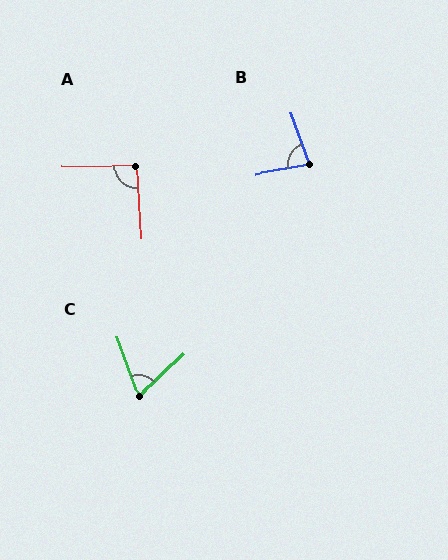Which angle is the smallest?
C, at approximately 67 degrees.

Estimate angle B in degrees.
Approximately 80 degrees.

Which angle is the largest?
A, at approximately 94 degrees.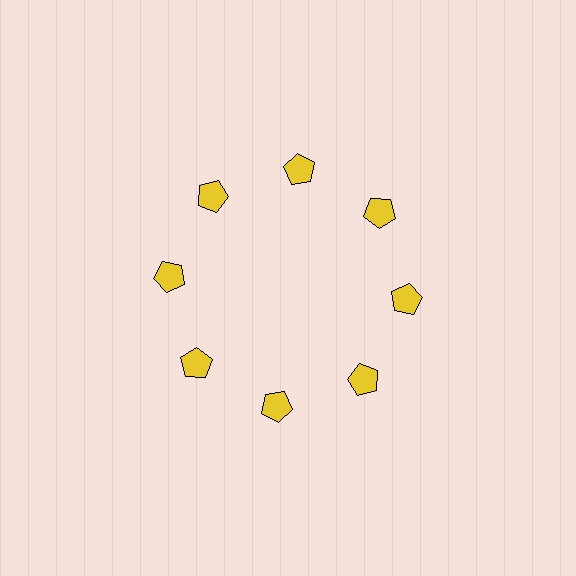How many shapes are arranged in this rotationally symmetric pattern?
There are 8 shapes, arranged in 8 groups of 1.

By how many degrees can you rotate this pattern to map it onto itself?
The pattern maps onto itself every 45 degrees of rotation.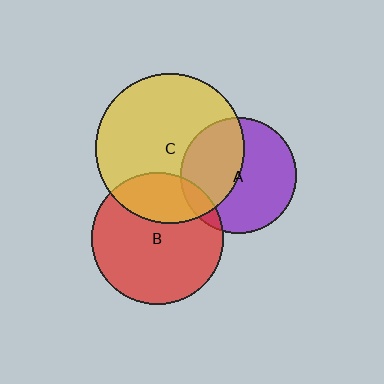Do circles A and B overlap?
Yes.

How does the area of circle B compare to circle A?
Approximately 1.3 times.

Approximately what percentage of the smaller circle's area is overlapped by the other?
Approximately 10%.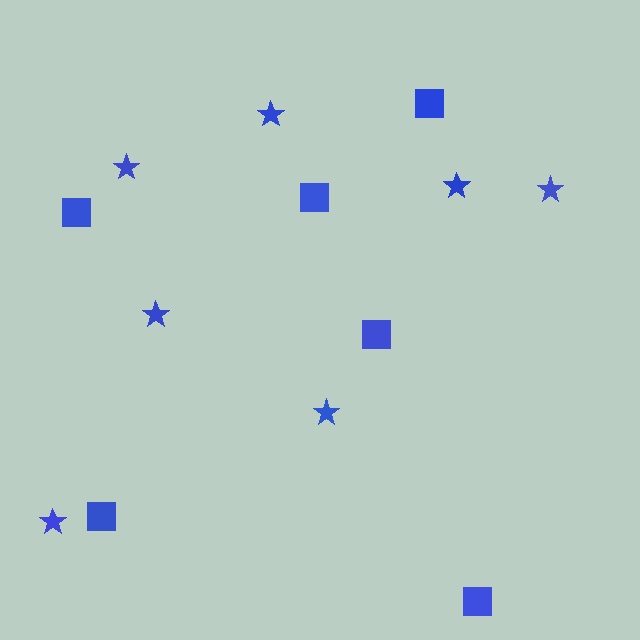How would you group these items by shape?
There are 2 groups: one group of stars (7) and one group of squares (6).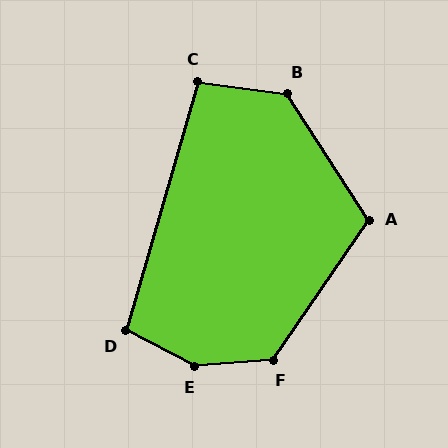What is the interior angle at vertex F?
Approximately 128 degrees (obtuse).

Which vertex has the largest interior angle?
E, at approximately 149 degrees.